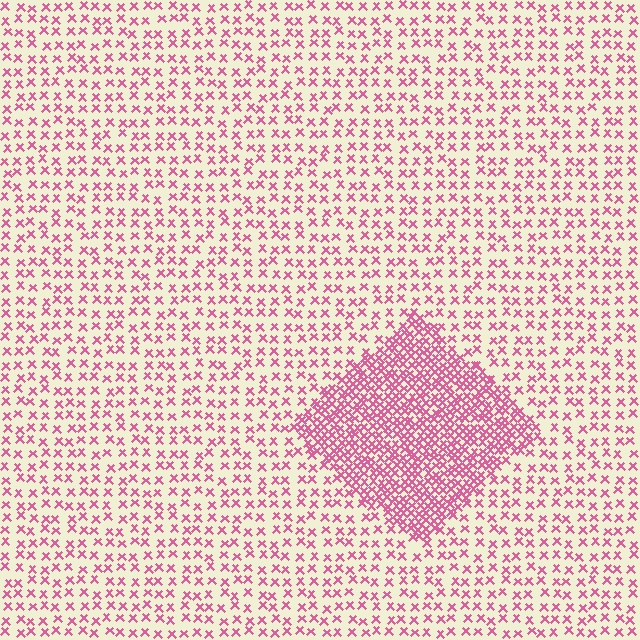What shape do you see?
I see a diamond.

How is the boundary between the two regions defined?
The boundary is defined by a change in element density (approximately 2.7x ratio). All elements are the same color, size, and shape.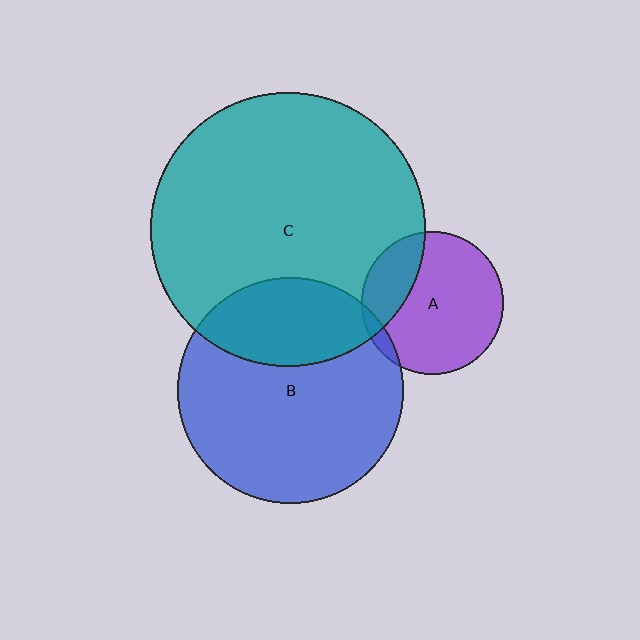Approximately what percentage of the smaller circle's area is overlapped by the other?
Approximately 5%.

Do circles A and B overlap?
Yes.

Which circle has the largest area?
Circle C (teal).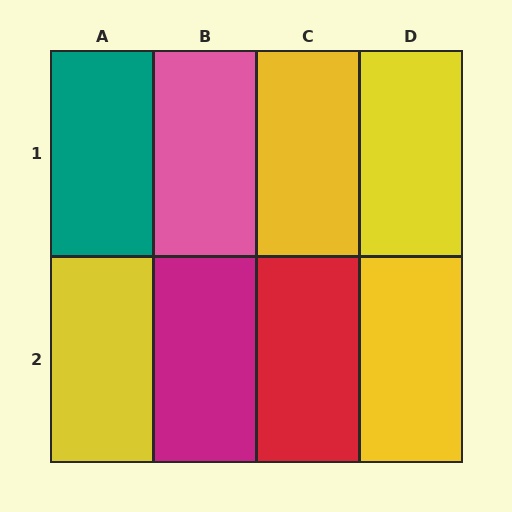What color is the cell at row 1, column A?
Teal.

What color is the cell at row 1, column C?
Yellow.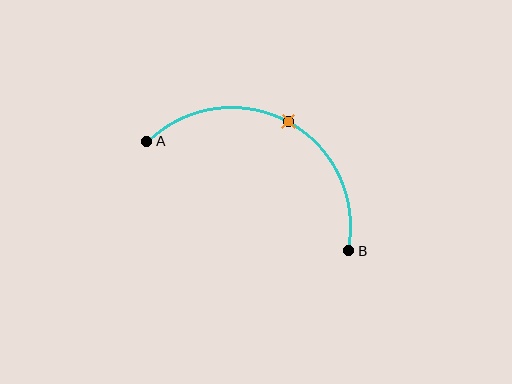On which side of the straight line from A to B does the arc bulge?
The arc bulges above the straight line connecting A and B.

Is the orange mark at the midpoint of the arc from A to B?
Yes. The orange mark lies on the arc at equal arc-length from both A and B — it is the arc midpoint.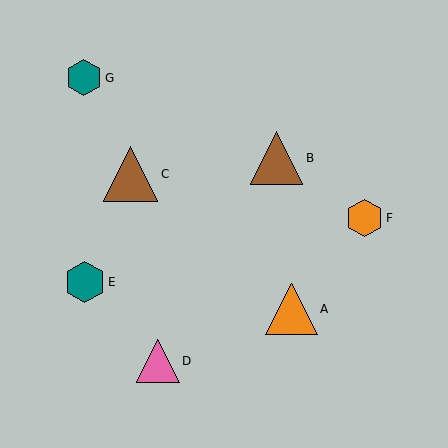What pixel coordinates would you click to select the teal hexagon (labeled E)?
Click at (85, 282) to select the teal hexagon E.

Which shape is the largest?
The brown triangle (labeled C) is the largest.